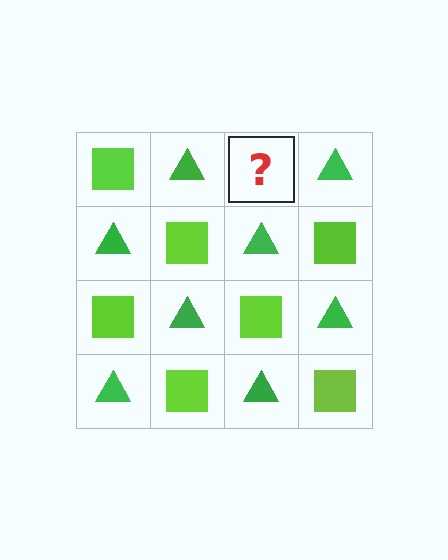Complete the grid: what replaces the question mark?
The question mark should be replaced with a lime square.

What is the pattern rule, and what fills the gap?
The rule is that it alternates lime square and green triangle in a checkerboard pattern. The gap should be filled with a lime square.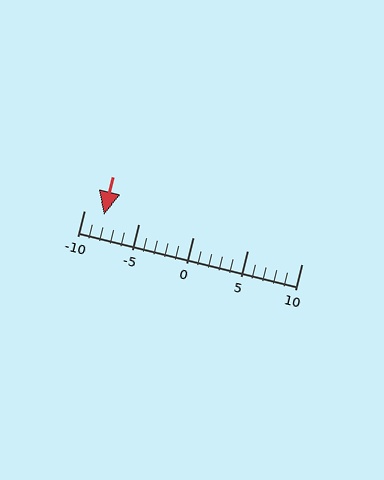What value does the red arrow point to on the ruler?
The red arrow points to approximately -8.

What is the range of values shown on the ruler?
The ruler shows values from -10 to 10.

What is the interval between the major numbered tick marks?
The major tick marks are spaced 5 units apart.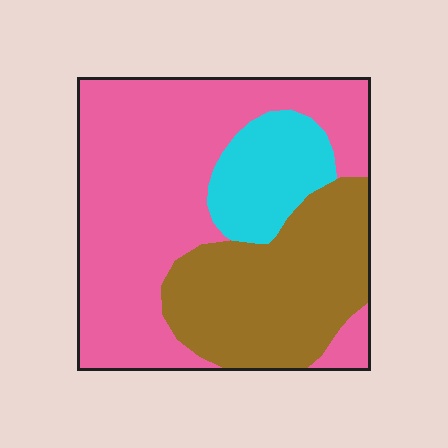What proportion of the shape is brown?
Brown takes up about one third (1/3) of the shape.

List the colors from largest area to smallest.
From largest to smallest: pink, brown, cyan.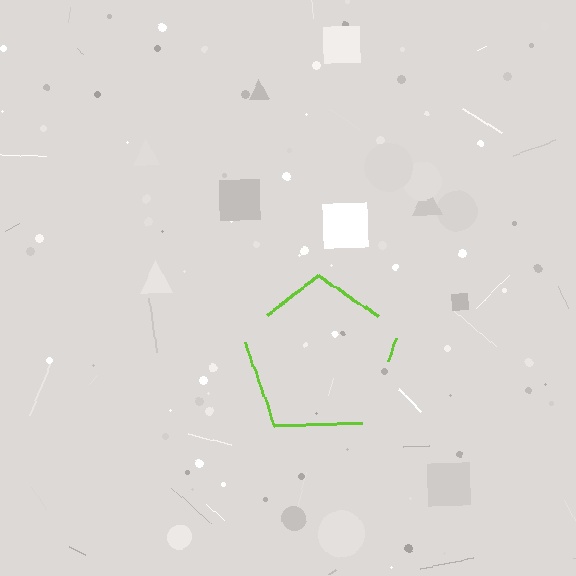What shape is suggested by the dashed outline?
The dashed outline suggests a pentagon.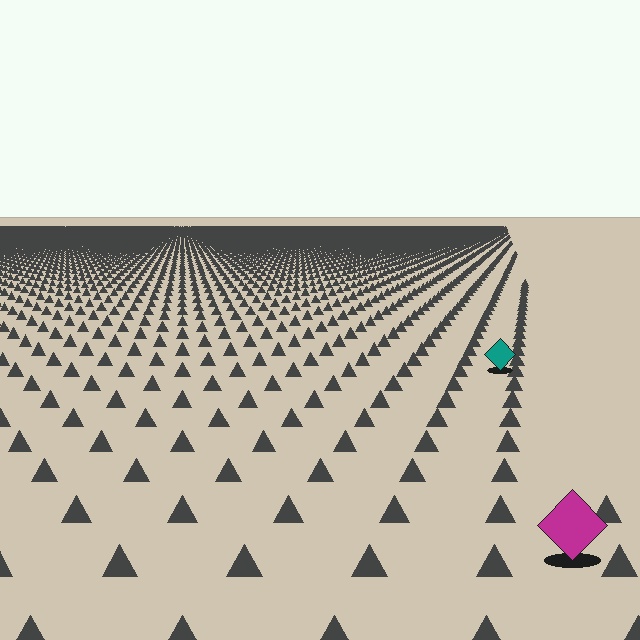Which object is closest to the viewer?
The magenta diamond is closest. The texture marks near it are larger and more spread out.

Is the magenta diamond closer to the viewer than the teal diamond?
Yes. The magenta diamond is closer — you can tell from the texture gradient: the ground texture is coarser near it.